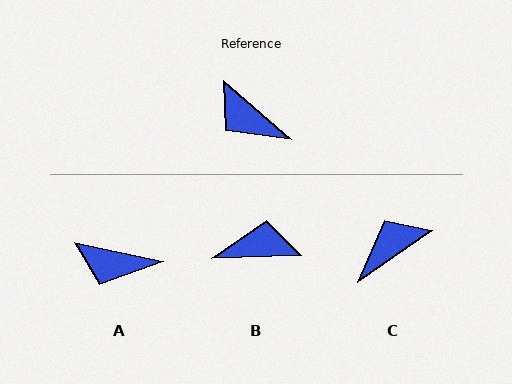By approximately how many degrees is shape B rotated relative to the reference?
Approximately 137 degrees clockwise.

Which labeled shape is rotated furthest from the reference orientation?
B, about 137 degrees away.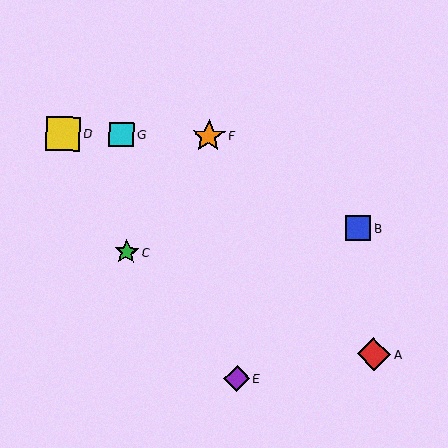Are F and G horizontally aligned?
Yes, both are at y≈136.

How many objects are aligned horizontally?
3 objects (D, F, G) are aligned horizontally.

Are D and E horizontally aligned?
No, D is at y≈134 and E is at y≈379.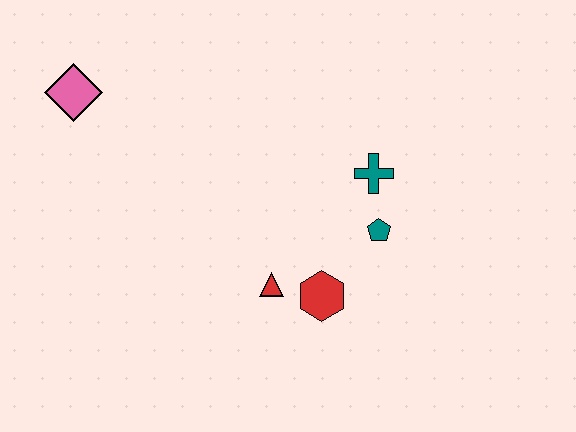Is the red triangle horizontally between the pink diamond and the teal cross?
Yes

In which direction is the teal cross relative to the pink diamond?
The teal cross is to the right of the pink diamond.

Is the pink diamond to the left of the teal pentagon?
Yes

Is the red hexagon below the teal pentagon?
Yes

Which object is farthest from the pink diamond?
The teal pentagon is farthest from the pink diamond.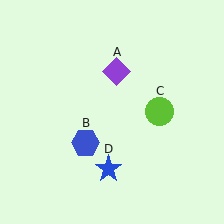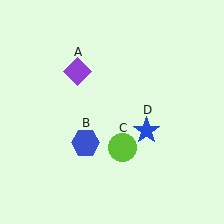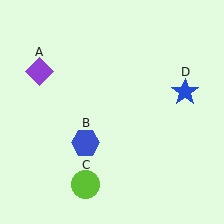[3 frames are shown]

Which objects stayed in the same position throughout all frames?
Blue hexagon (object B) remained stationary.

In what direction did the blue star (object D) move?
The blue star (object D) moved up and to the right.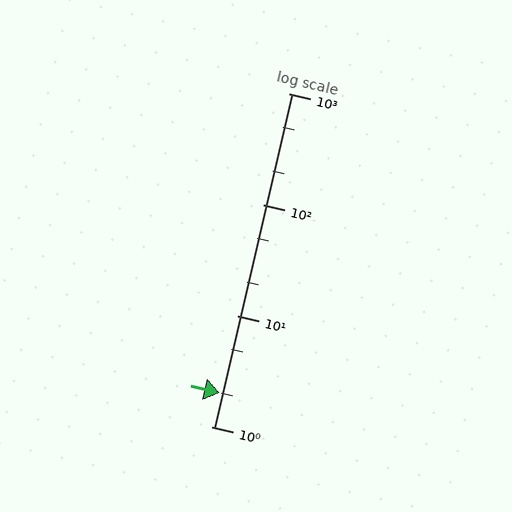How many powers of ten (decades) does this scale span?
The scale spans 3 decades, from 1 to 1000.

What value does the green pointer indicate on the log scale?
The pointer indicates approximately 2.